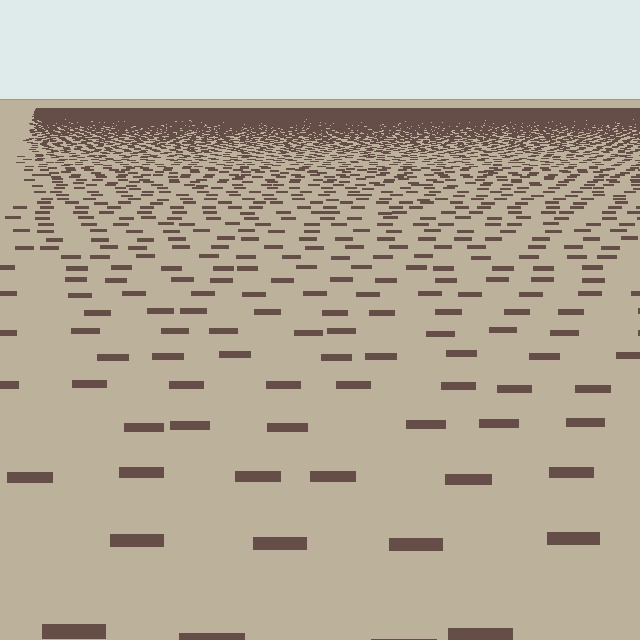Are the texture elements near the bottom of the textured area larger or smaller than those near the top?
Larger. Near the bottom, elements are closer to the viewer and appear at a bigger on-screen size.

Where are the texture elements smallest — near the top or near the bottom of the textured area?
Near the top.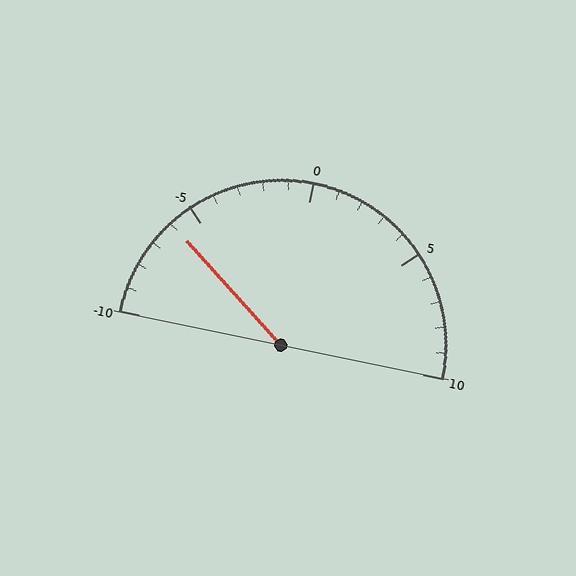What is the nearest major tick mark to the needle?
The nearest major tick mark is -5.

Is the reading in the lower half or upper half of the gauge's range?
The reading is in the lower half of the range (-10 to 10).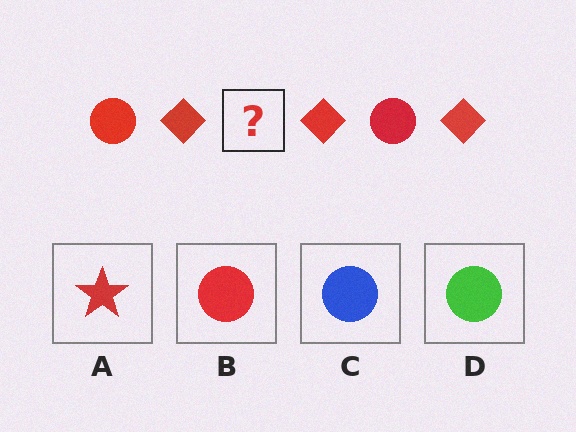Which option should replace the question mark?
Option B.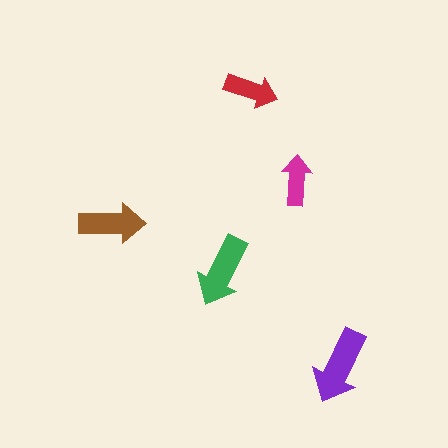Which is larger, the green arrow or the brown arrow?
The green one.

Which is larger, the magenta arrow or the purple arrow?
The purple one.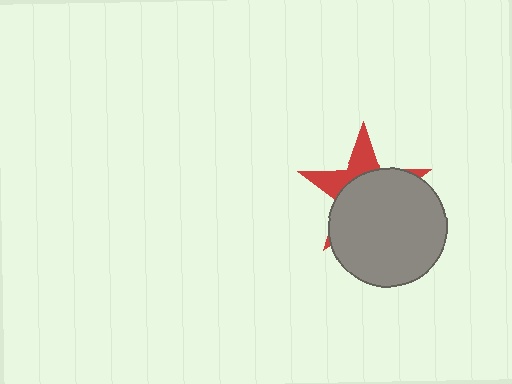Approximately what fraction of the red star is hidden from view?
Roughly 67% of the red star is hidden behind the gray circle.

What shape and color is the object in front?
The object in front is a gray circle.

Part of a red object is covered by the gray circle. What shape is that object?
It is a star.